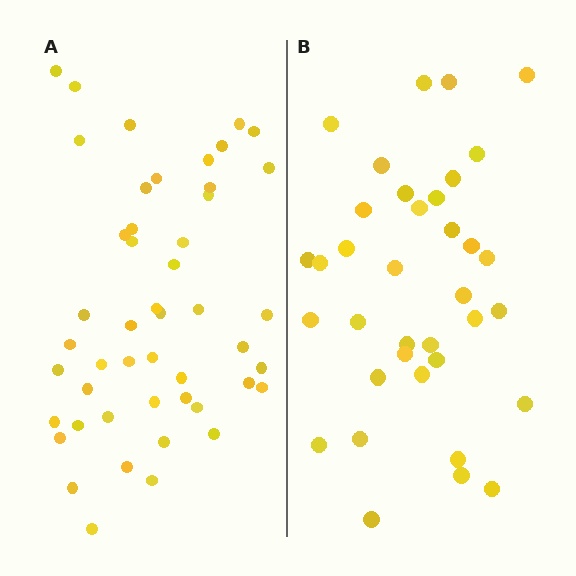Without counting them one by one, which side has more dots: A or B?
Region A (the left region) has more dots.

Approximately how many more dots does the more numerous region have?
Region A has roughly 12 or so more dots than region B.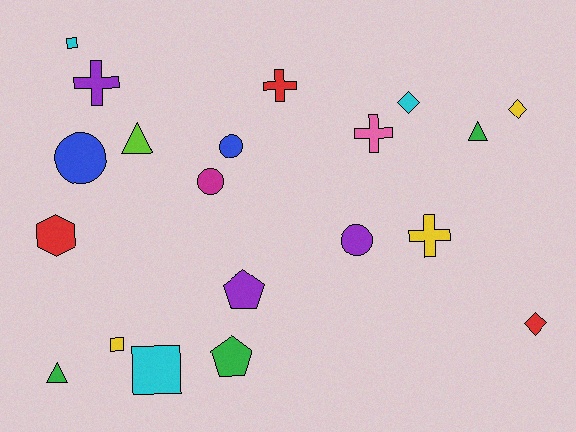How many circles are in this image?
There are 4 circles.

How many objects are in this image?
There are 20 objects.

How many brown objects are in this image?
There are no brown objects.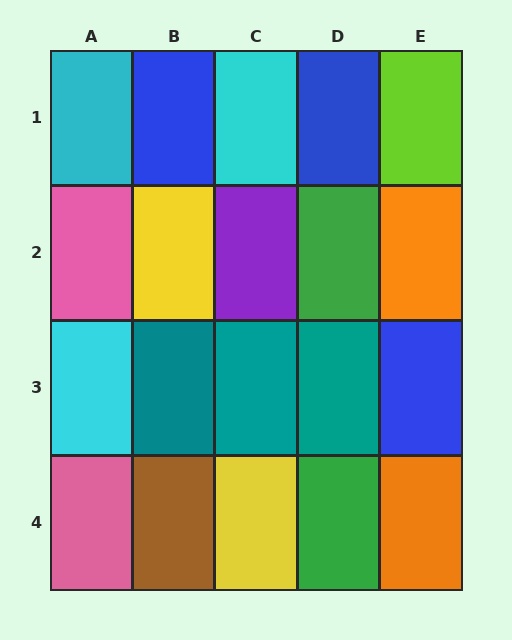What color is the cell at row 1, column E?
Lime.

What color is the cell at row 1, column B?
Blue.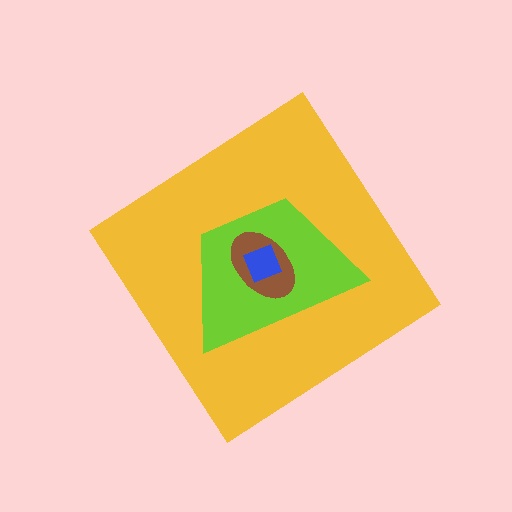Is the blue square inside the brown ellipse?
Yes.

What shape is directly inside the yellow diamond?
The lime trapezoid.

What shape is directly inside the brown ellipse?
The blue square.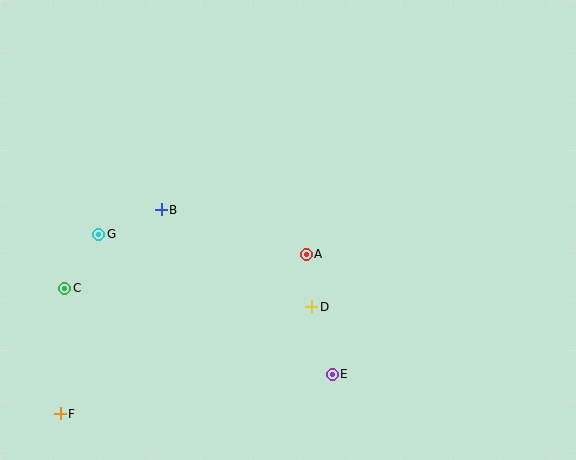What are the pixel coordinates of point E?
Point E is at (332, 374).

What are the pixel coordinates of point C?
Point C is at (65, 288).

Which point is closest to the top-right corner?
Point A is closest to the top-right corner.